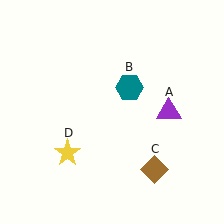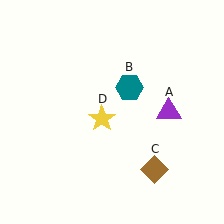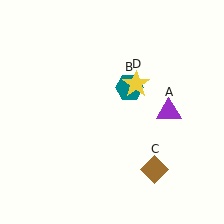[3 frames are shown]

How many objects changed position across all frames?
1 object changed position: yellow star (object D).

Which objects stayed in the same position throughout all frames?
Purple triangle (object A) and teal hexagon (object B) and brown diamond (object C) remained stationary.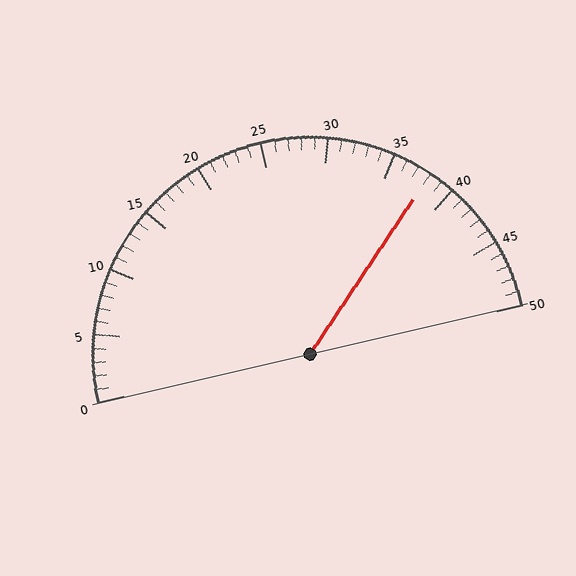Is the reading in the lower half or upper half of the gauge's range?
The reading is in the upper half of the range (0 to 50).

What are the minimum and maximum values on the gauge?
The gauge ranges from 0 to 50.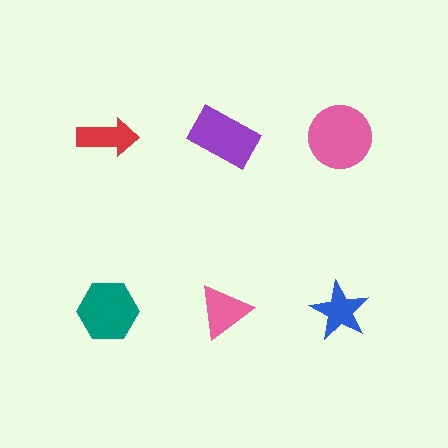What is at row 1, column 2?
A purple rectangle.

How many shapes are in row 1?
3 shapes.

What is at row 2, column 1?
A teal hexagon.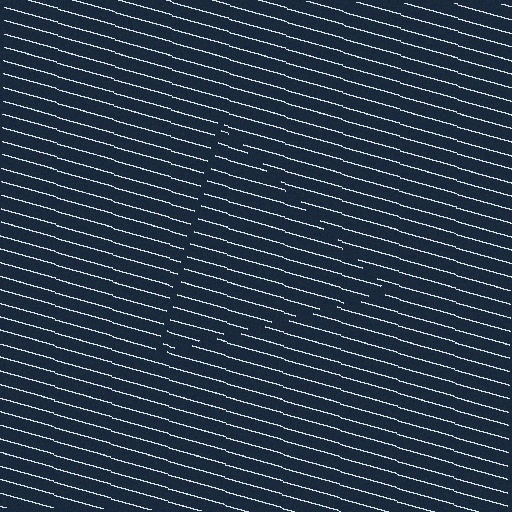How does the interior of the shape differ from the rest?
The interior of the shape contains the same grating, shifted by half a period — the contour is defined by the phase discontinuity where line-ends from the inner and outer gratings abut.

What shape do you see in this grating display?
An illusory triangle. The interior of the shape contains the same grating, shifted by half a period — the contour is defined by the phase discontinuity where line-ends from the inner and outer gratings abut.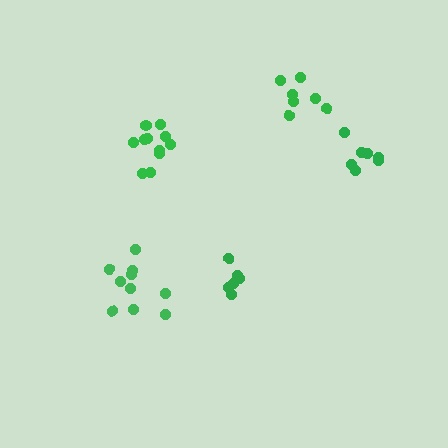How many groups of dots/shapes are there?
There are 5 groups.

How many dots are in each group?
Group 1: 11 dots, Group 2: 7 dots, Group 3: 10 dots, Group 4: 6 dots, Group 5: 7 dots (41 total).